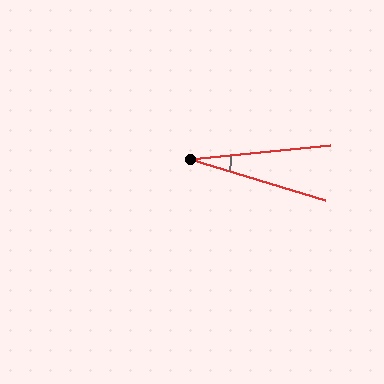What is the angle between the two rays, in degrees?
Approximately 22 degrees.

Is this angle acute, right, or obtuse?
It is acute.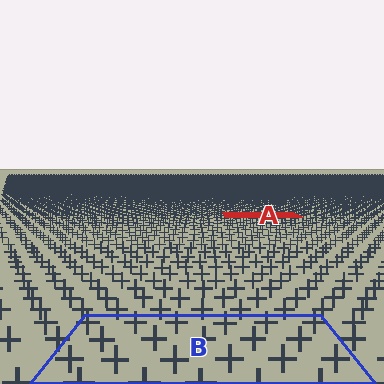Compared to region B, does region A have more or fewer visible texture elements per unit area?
Region A has more texture elements per unit area — they are packed more densely because it is farther away.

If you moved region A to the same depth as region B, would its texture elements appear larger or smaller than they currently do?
They would appear larger. At a closer depth, the same texture elements are projected at a bigger on-screen size.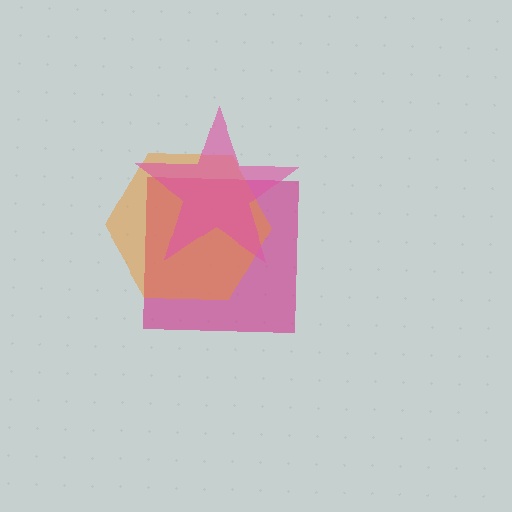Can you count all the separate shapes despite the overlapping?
Yes, there are 3 separate shapes.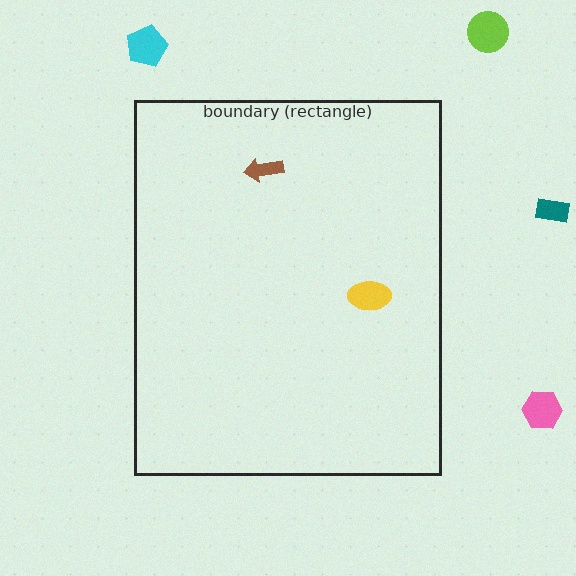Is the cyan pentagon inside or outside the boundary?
Outside.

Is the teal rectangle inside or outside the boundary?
Outside.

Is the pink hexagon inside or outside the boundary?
Outside.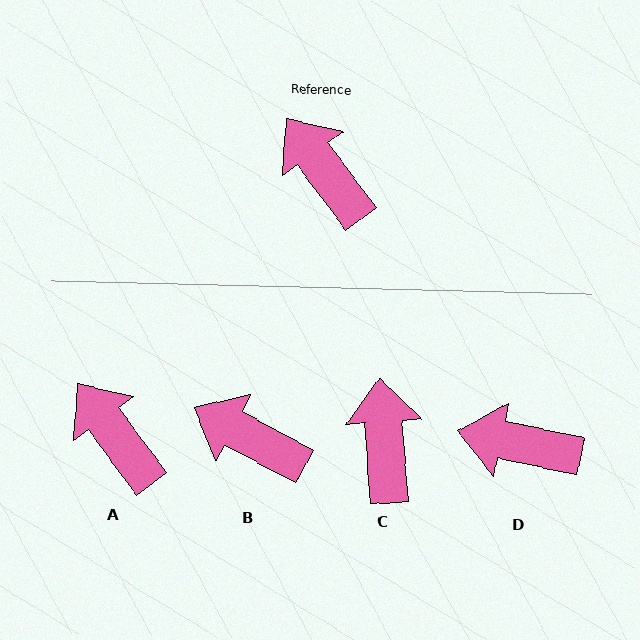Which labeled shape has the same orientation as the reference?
A.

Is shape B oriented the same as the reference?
No, it is off by about 26 degrees.